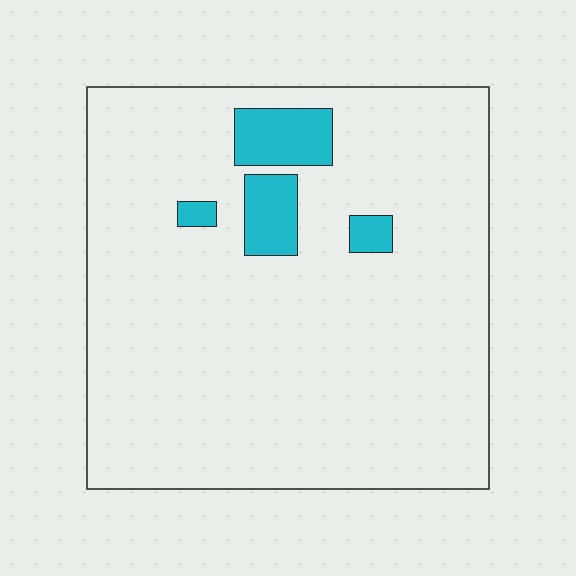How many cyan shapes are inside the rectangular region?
4.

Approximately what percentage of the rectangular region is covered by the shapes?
Approximately 10%.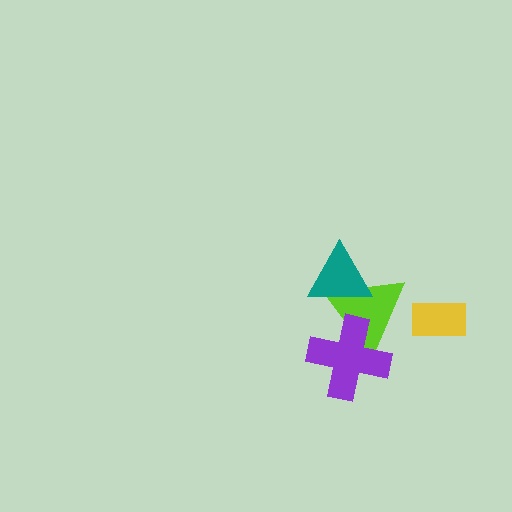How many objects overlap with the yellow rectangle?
0 objects overlap with the yellow rectangle.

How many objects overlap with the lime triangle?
2 objects overlap with the lime triangle.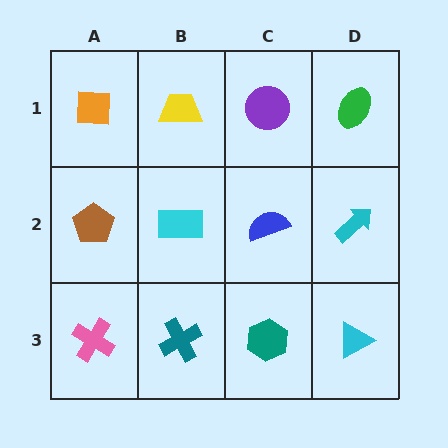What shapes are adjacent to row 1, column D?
A cyan arrow (row 2, column D), a purple circle (row 1, column C).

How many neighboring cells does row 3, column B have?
3.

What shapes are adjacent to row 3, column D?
A cyan arrow (row 2, column D), a teal hexagon (row 3, column C).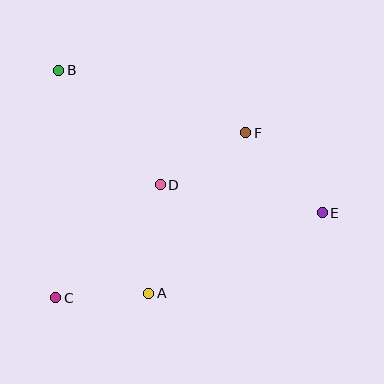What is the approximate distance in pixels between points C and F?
The distance between C and F is approximately 252 pixels.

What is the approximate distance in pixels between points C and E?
The distance between C and E is approximately 280 pixels.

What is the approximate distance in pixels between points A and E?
The distance between A and E is approximately 191 pixels.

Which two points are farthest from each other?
Points B and E are farthest from each other.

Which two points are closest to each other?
Points A and C are closest to each other.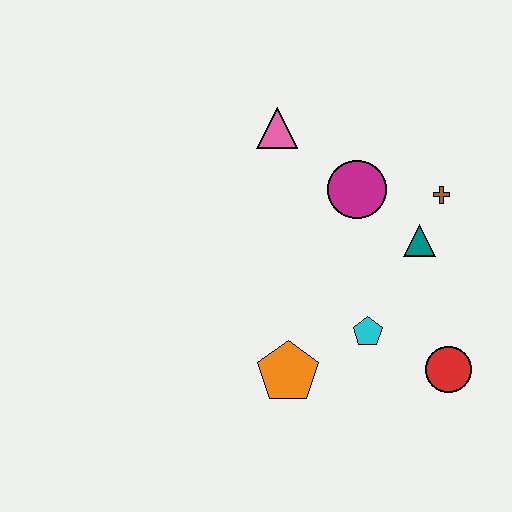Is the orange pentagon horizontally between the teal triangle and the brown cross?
No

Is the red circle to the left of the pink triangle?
No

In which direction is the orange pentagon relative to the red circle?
The orange pentagon is to the left of the red circle.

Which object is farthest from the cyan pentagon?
The pink triangle is farthest from the cyan pentagon.